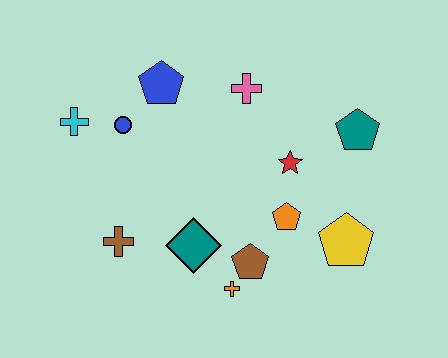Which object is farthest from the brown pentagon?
The cyan cross is farthest from the brown pentagon.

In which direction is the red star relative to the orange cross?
The red star is above the orange cross.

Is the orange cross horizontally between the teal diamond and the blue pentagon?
No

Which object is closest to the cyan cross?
The blue circle is closest to the cyan cross.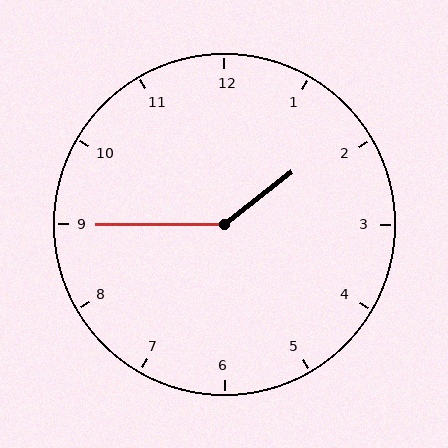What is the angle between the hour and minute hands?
Approximately 142 degrees.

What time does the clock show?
1:45.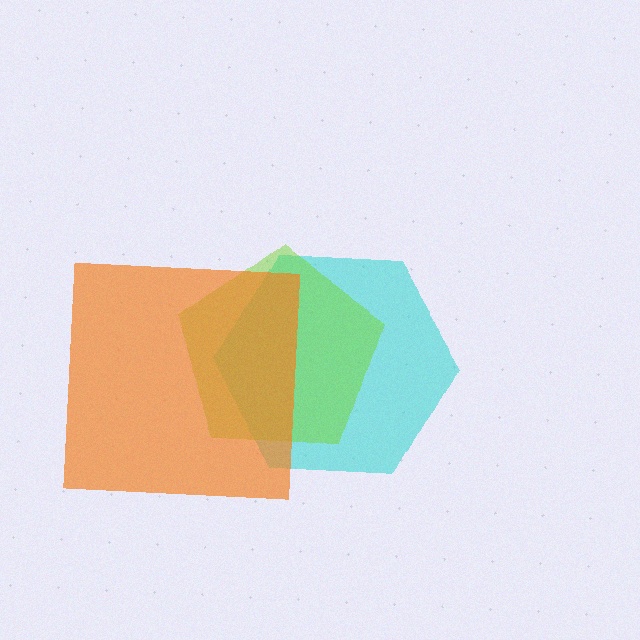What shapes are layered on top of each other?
The layered shapes are: a cyan hexagon, a lime pentagon, an orange square.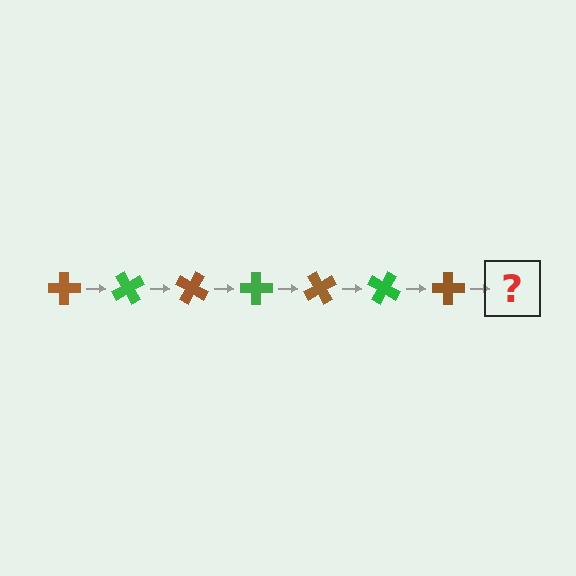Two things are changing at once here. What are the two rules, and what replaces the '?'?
The two rules are that it rotates 60 degrees each step and the color cycles through brown and green. The '?' should be a green cross, rotated 420 degrees from the start.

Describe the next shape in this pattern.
It should be a green cross, rotated 420 degrees from the start.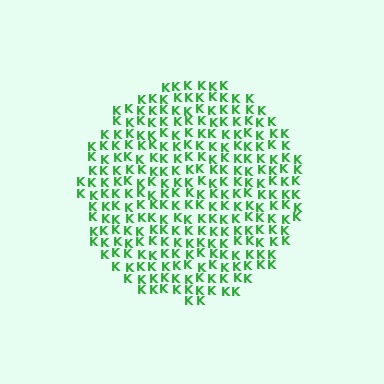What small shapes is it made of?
It is made of small letter K's.